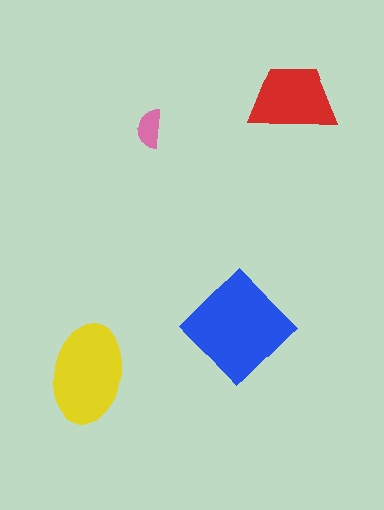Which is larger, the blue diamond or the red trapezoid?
The blue diamond.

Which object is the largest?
The blue diamond.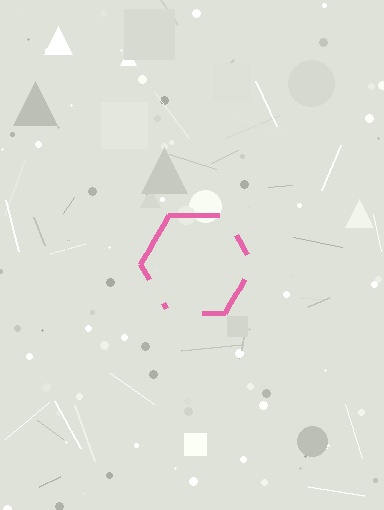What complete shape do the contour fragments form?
The contour fragments form a hexagon.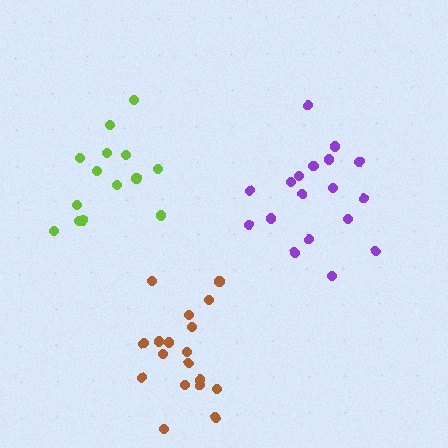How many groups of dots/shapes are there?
There are 3 groups.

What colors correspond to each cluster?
The clusters are colored: purple, brown, lime.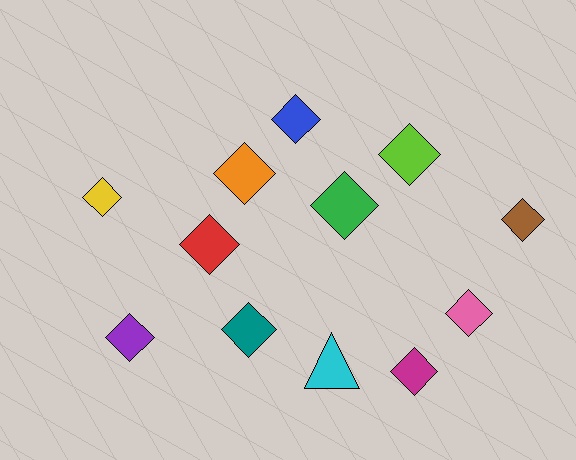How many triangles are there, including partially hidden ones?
There is 1 triangle.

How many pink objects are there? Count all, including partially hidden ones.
There is 1 pink object.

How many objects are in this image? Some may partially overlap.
There are 12 objects.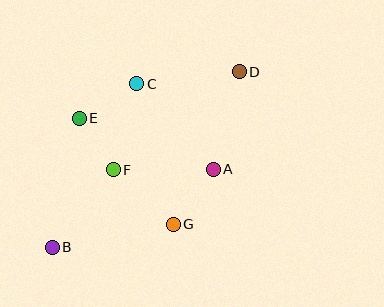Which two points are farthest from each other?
Points B and D are farthest from each other.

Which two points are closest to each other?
Points E and F are closest to each other.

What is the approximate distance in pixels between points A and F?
The distance between A and F is approximately 100 pixels.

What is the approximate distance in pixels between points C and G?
The distance between C and G is approximately 145 pixels.